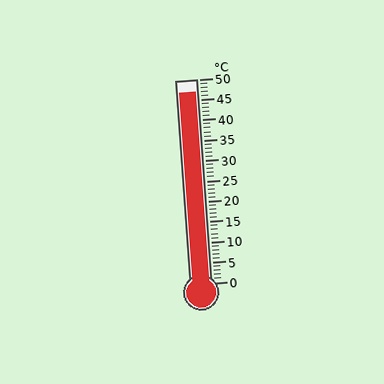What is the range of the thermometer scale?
The thermometer scale ranges from 0°C to 50°C.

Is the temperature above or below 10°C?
The temperature is above 10°C.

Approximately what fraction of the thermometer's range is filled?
The thermometer is filled to approximately 95% of its range.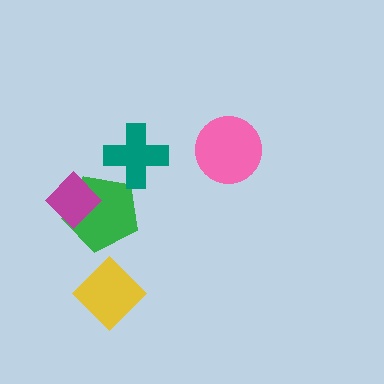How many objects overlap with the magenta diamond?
1 object overlaps with the magenta diamond.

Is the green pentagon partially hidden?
Yes, it is partially covered by another shape.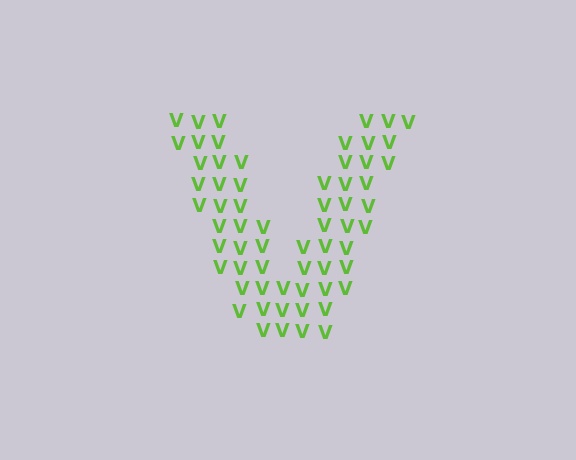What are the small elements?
The small elements are letter V's.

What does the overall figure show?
The overall figure shows the letter V.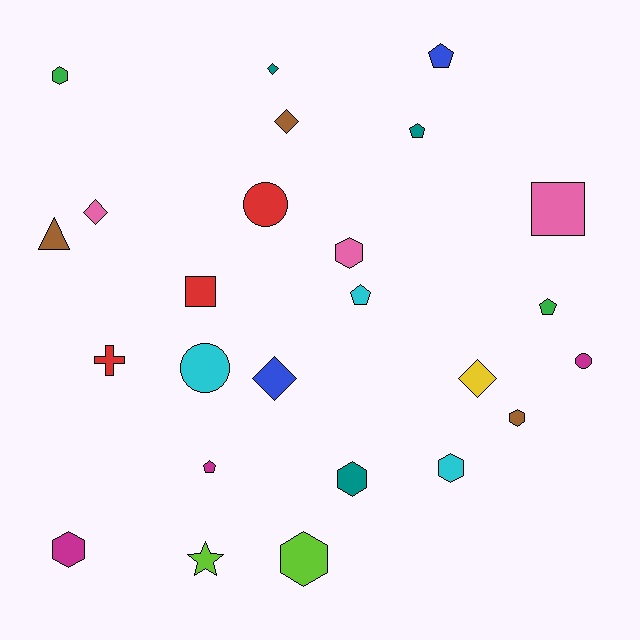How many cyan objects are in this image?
There are 3 cyan objects.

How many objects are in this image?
There are 25 objects.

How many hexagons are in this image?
There are 7 hexagons.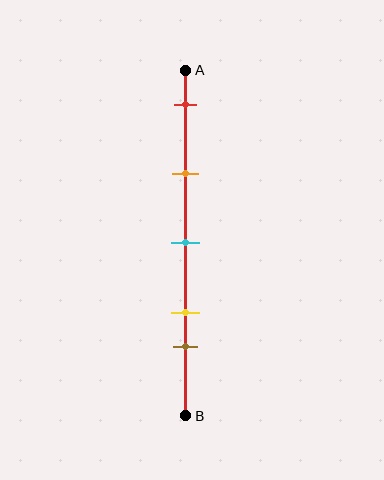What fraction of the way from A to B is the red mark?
The red mark is approximately 10% (0.1) of the way from A to B.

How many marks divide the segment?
There are 5 marks dividing the segment.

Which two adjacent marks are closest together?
The yellow and brown marks are the closest adjacent pair.